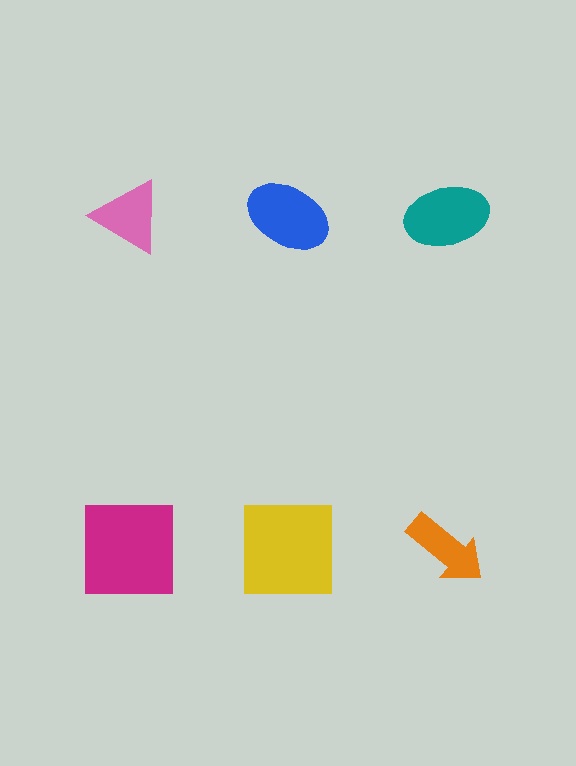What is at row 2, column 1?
A magenta square.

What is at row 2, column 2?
A yellow square.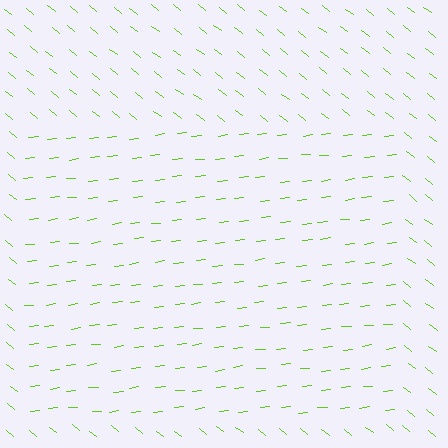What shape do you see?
I see a rectangle.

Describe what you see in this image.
The image is filled with small lime line segments. A rectangle region in the image has lines oriented differently from the surrounding lines, creating a visible texture boundary.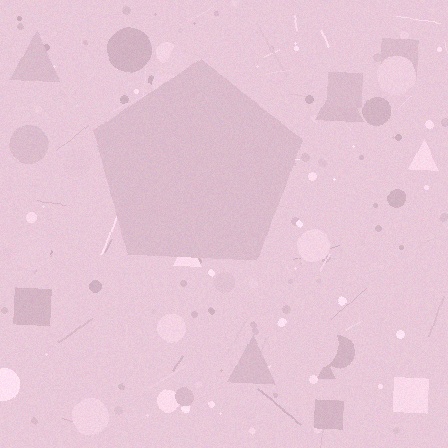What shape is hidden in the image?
A pentagon is hidden in the image.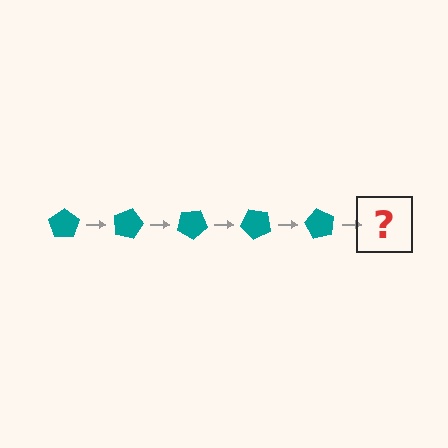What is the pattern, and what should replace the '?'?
The pattern is that the pentagon rotates 15 degrees each step. The '?' should be a teal pentagon rotated 75 degrees.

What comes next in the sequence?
The next element should be a teal pentagon rotated 75 degrees.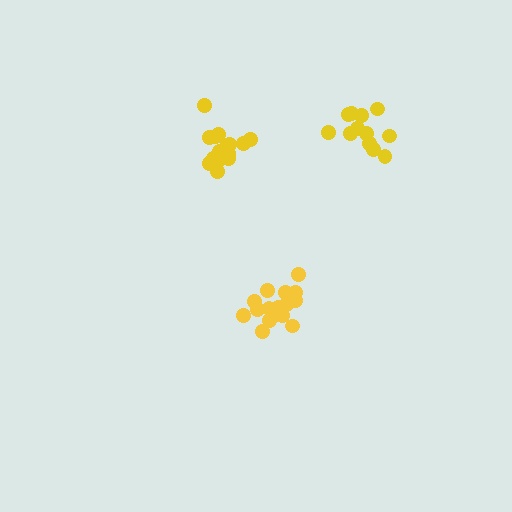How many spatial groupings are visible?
There are 3 spatial groupings.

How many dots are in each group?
Group 1: 16 dots, Group 2: 12 dots, Group 3: 15 dots (43 total).